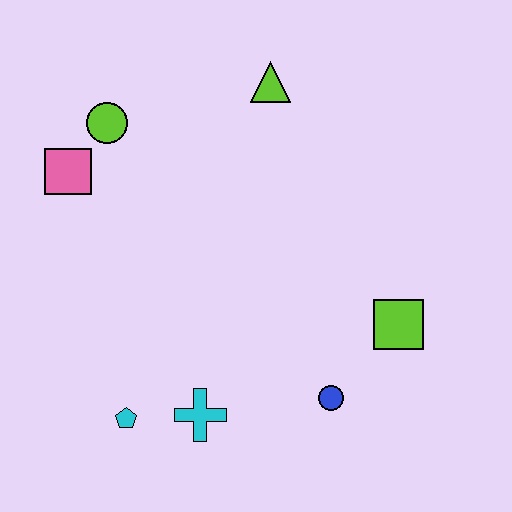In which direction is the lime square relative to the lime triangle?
The lime square is below the lime triangle.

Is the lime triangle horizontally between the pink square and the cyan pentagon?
No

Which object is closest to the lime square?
The blue circle is closest to the lime square.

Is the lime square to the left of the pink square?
No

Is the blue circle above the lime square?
No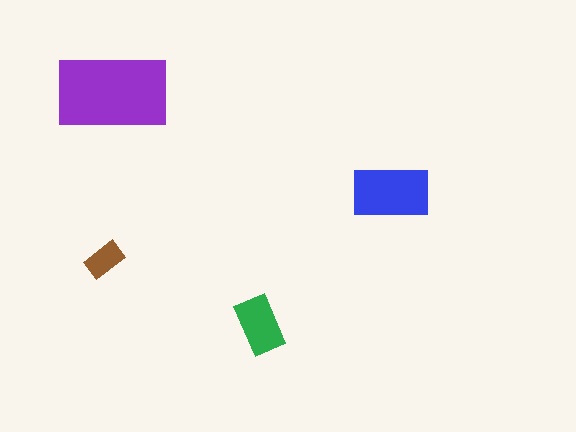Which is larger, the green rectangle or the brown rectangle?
The green one.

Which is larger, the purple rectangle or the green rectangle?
The purple one.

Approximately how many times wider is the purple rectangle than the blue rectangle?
About 1.5 times wider.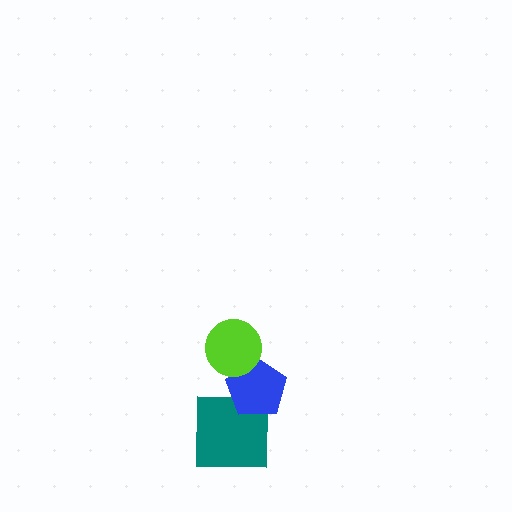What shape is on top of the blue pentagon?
The lime circle is on top of the blue pentagon.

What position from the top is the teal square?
The teal square is 3rd from the top.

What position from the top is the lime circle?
The lime circle is 1st from the top.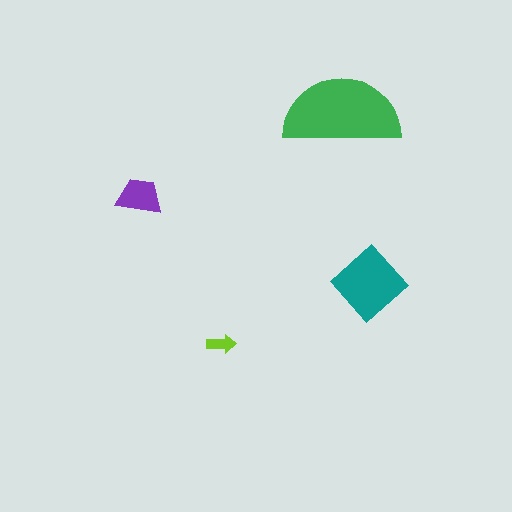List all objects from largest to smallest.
The green semicircle, the teal diamond, the purple trapezoid, the lime arrow.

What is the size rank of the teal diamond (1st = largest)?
2nd.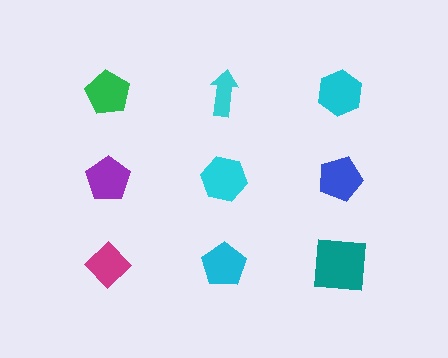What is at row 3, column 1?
A magenta diamond.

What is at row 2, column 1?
A purple pentagon.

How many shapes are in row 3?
3 shapes.